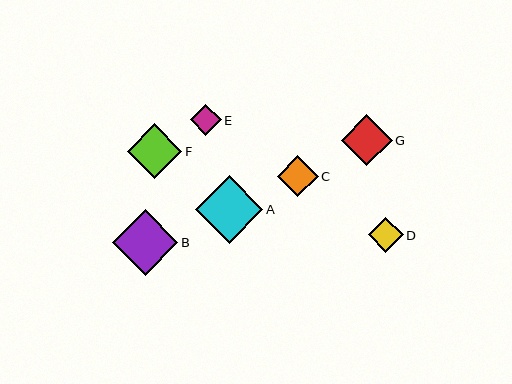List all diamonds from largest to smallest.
From largest to smallest: A, B, F, G, C, D, E.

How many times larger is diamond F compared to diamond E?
Diamond F is approximately 1.8 times the size of diamond E.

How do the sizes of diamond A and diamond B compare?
Diamond A and diamond B are approximately the same size.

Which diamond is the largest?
Diamond A is the largest with a size of approximately 67 pixels.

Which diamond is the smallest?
Diamond E is the smallest with a size of approximately 30 pixels.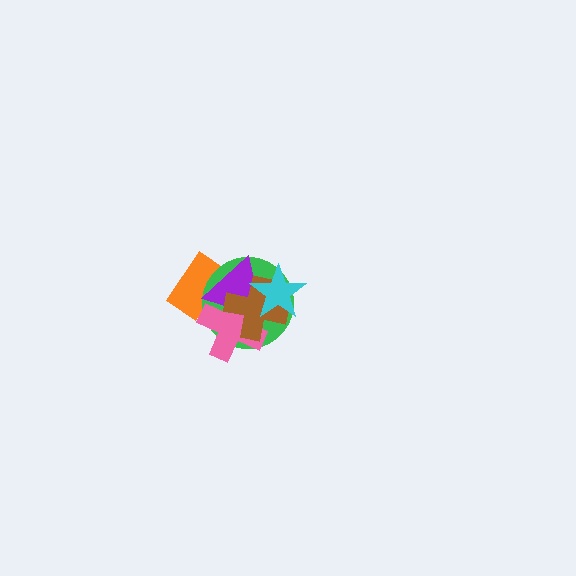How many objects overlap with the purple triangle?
5 objects overlap with the purple triangle.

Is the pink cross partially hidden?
Yes, it is partially covered by another shape.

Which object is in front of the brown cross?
The cyan star is in front of the brown cross.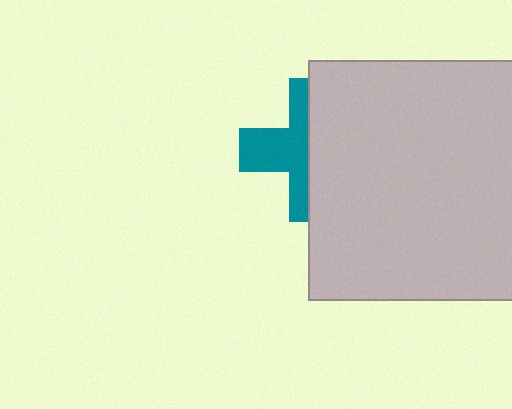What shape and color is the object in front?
The object in front is a light gray square.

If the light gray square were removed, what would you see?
You would see the complete teal cross.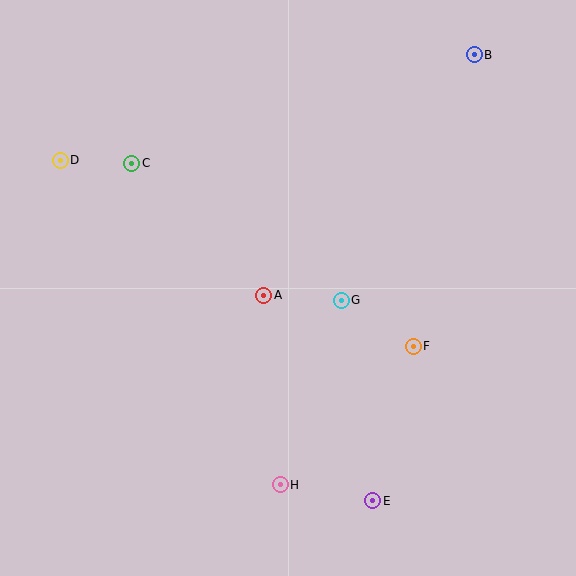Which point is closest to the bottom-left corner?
Point H is closest to the bottom-left corner.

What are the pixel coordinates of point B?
Point B is at (474, 55).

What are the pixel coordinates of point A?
Point A is at (264, 295).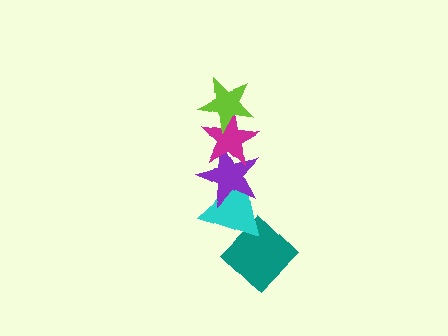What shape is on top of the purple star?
The magenta star is on top of the purple star.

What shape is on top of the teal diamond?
The cyan triangle is on top of the teal diamond.